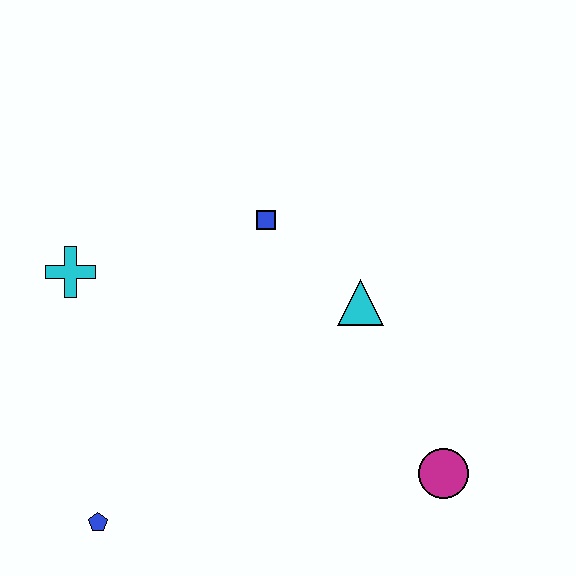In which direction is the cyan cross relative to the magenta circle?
The cyan cross is to the left of the magenta circle.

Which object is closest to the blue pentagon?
The cyan cross is closest to the blue pentagon.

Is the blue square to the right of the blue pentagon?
Yes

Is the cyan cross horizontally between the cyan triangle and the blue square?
No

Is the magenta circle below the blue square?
Yes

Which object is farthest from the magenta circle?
The cyan cross is farthest from the magenta circle.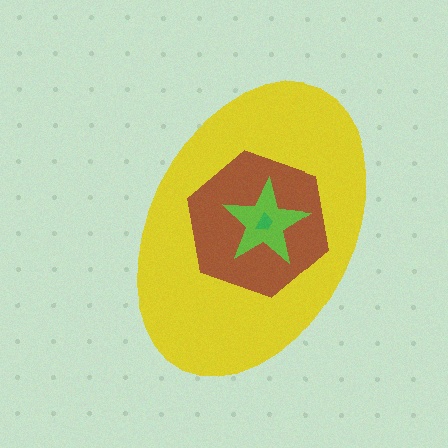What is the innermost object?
The green trapezoid.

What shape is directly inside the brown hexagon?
The lime star.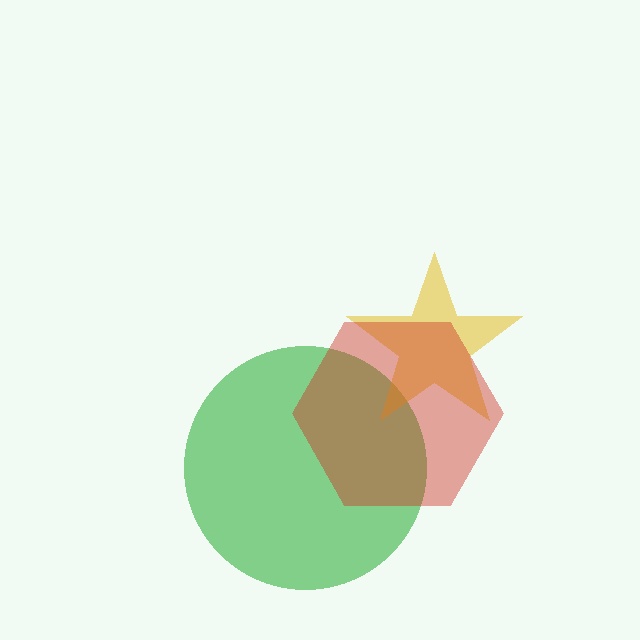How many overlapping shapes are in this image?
There are 3 overlapping shapes in the image.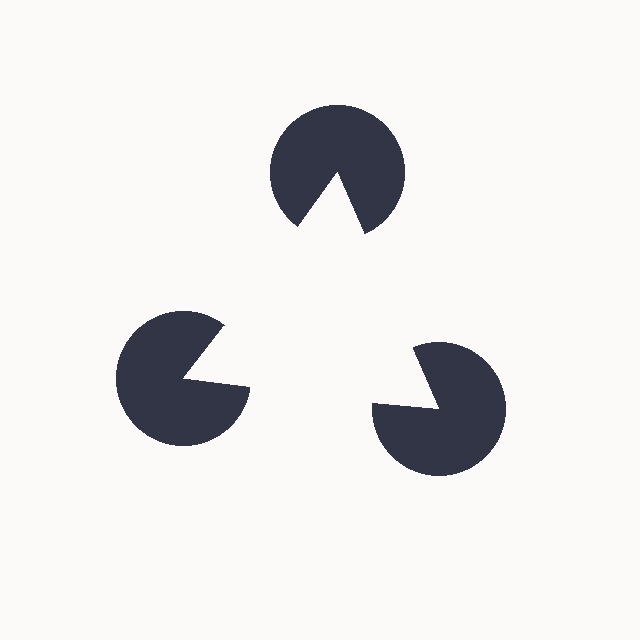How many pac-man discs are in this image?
There are 3 — one at each vertex of the illusory triangle.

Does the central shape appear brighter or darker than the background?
It typically appears slightly brighter than the background, even though no actual brightness change is drawn.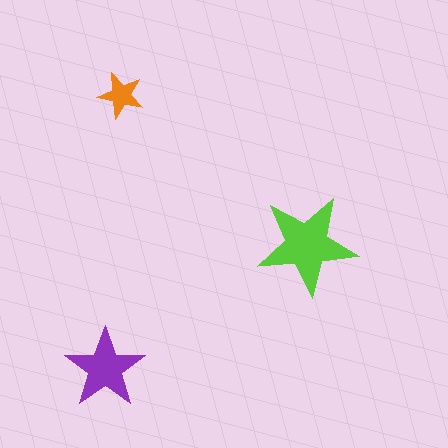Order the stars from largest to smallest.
the lime one, the purple one, the orange one.